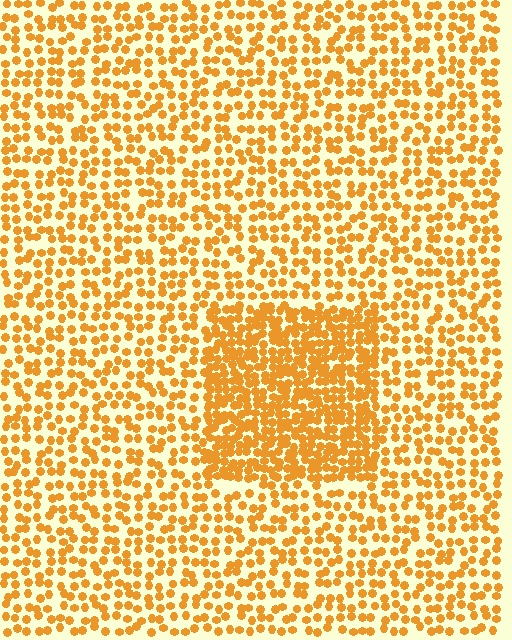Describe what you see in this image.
The image contains small orange elements arranged at two different densities. A rectangle-shaped region is visible where the elements are more densely packed than the surrounding area.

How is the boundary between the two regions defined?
The boundary is defined by a change in element density (approximately 2.0x ratio). All elements are the same color, size, and shape.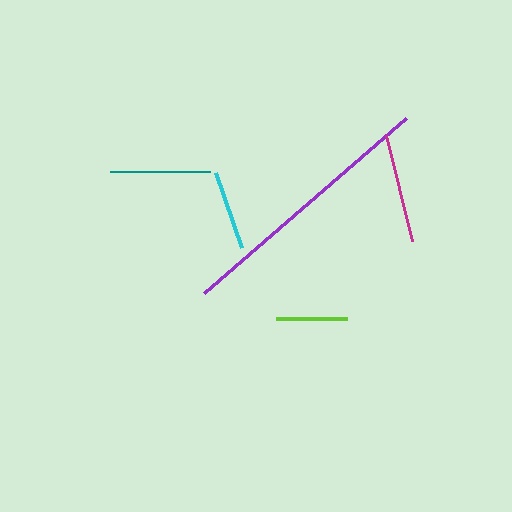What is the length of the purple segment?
The purple segment is approximately 267 pixels long.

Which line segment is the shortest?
The lime line is the shortest at approximately 71 pixels.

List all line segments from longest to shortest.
From longest to shortest: purple, magenta, teal, cyan, lime.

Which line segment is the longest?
The purple line is the longest at approximately 267 pixels.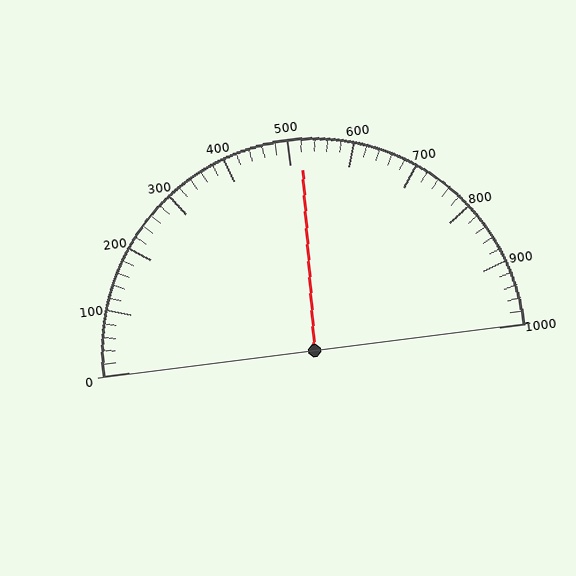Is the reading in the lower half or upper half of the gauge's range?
The reading is in the upper half of the range (0 to 1000).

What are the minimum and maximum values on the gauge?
The gauge ranges from 0 to 1000.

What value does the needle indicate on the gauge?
The needle indicates approximately 520.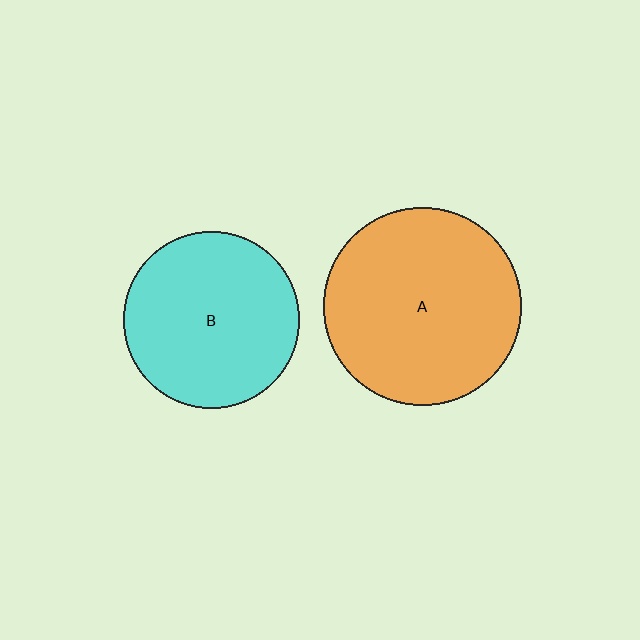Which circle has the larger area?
Circle A (orange).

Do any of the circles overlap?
No, none of the circles overlap.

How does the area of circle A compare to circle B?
Approximately 1.3 times.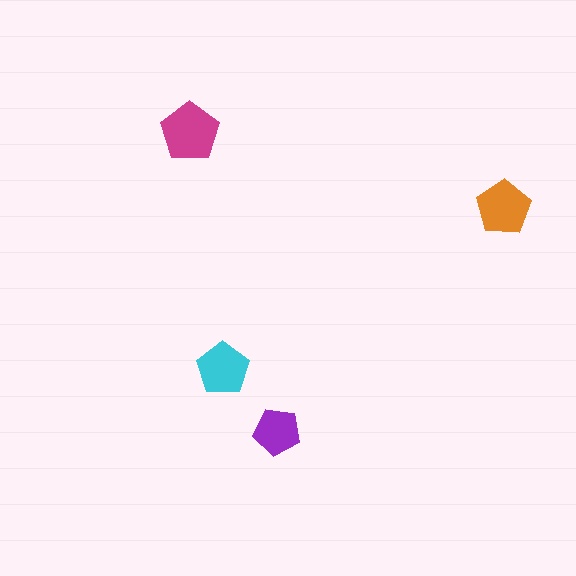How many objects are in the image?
There are 4 objects in the image.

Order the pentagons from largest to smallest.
the magenta one, the orange one, the cyan one, the purple one.